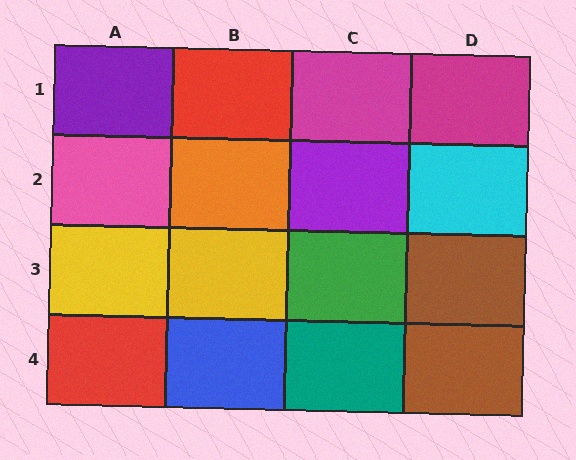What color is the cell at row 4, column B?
Blue.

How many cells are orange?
1 cell is orange.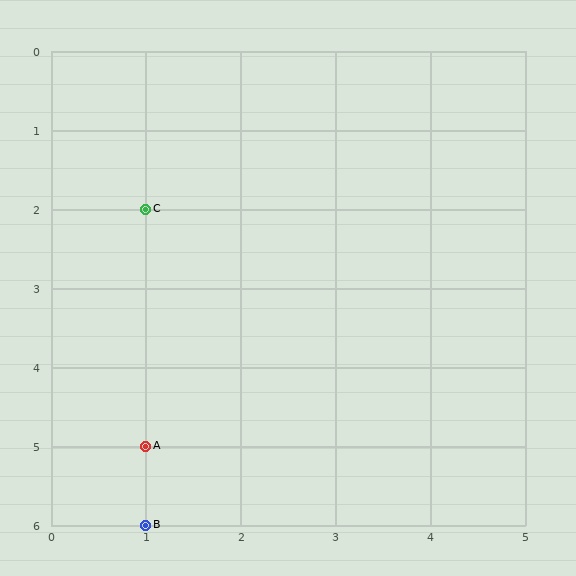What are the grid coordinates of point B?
Point B is at grid coordinates (1, 6).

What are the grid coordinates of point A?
Point A is at grid coordinates (1, 5).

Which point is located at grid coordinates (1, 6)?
Point B is at (1, 6).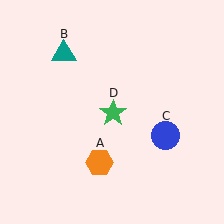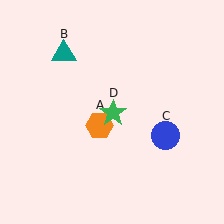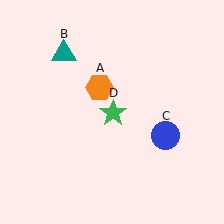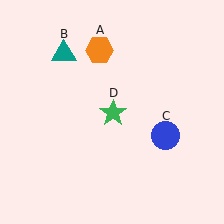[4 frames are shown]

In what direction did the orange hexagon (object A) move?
The orange hexagon (object A) moved up.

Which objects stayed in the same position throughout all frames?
Teal triangle (object B) and blue circle (object C) and green star (object D) remained stationary.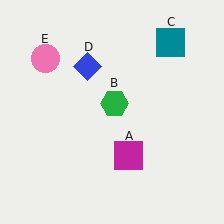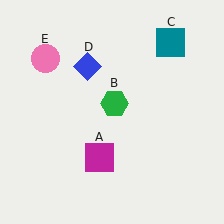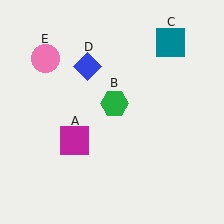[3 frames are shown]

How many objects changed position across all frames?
1 object changed position: magenta square (object A).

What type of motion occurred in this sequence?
The magenta square (object A) rotated clockwise around the center of the scene.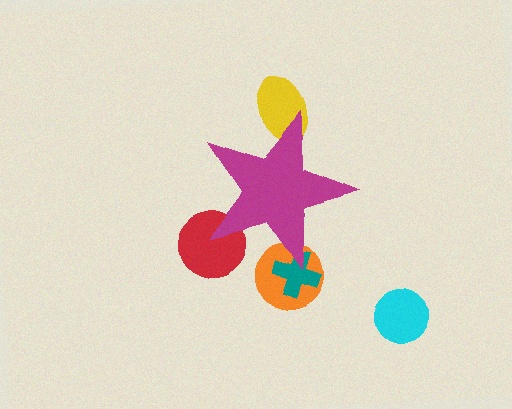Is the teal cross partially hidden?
Yes, the teal cross is partially hidden behind the magenta star.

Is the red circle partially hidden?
Yes, the red circle is partially hidden behind the magenta star.